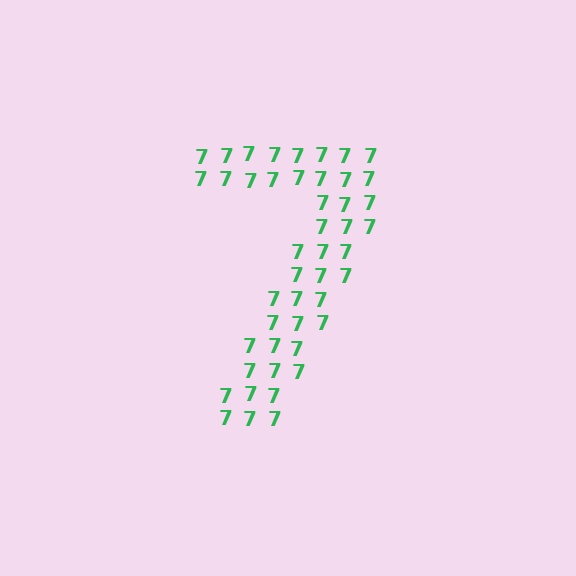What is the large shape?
The large shape is the digit 7.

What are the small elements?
The small elements are digit 7's.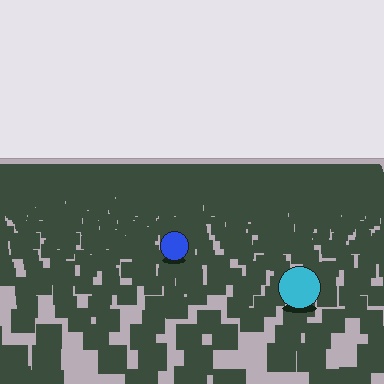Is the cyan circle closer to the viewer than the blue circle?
Yes. The cyan circle is closer — you can tell from the texture gradient: the ground texture is coarser near it.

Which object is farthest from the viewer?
The blue circle is farthest from the viewer. It appears smaller and the ground texture around it is denser.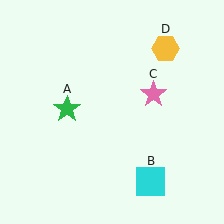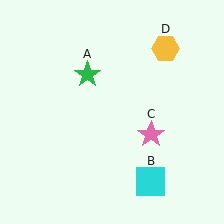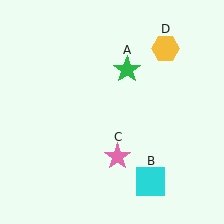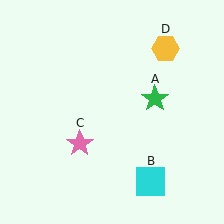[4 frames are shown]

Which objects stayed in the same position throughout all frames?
Cyan square (object B) and yellow hexagon (object D) remained stationary.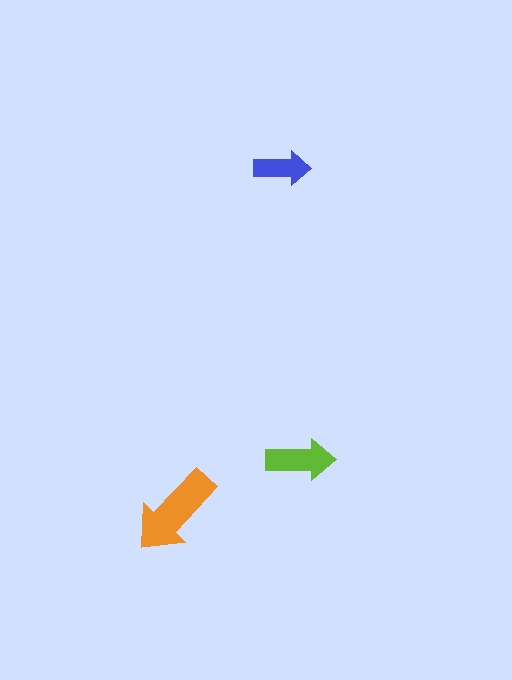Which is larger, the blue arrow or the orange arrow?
The orange one.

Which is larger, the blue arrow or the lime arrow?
The lime one.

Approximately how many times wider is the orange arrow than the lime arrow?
About 1.5 times wider.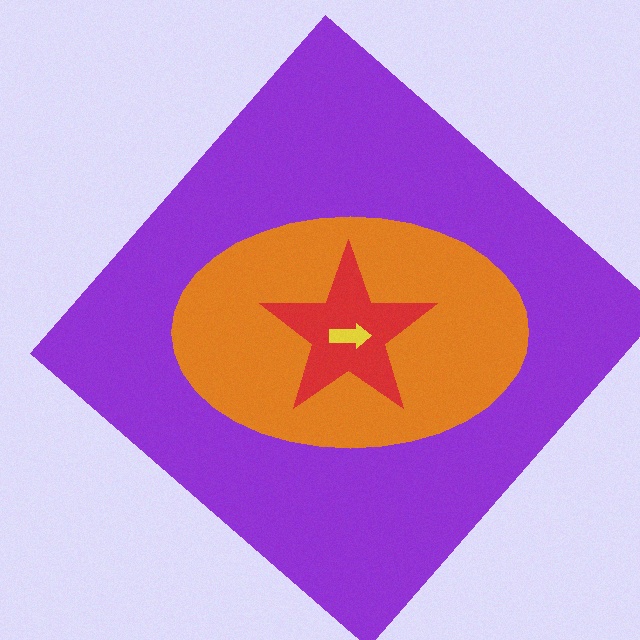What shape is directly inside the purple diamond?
The orange ellipse.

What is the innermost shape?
The yellow arrow.